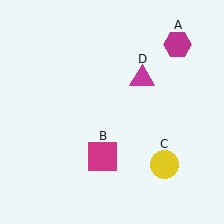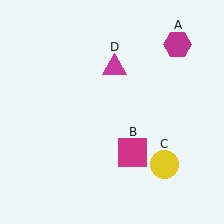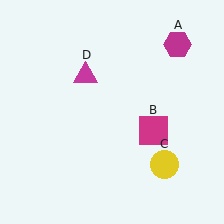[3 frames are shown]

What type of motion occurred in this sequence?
The magenta square (object B), magenta triangle (object D) rotated counterclockwise around the center of the scene.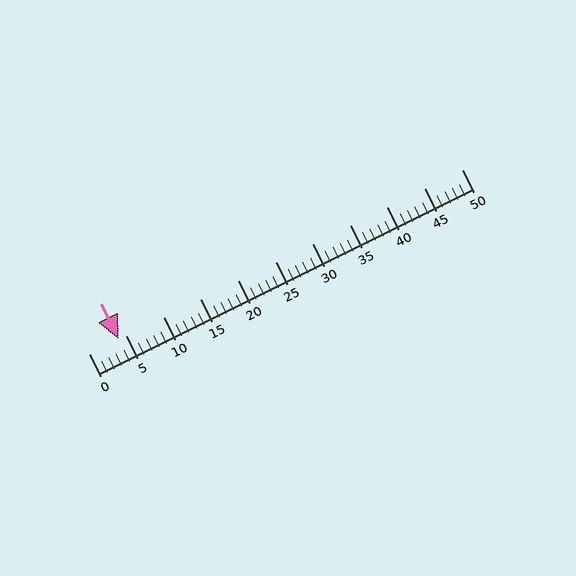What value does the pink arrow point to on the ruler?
The pink arrow points to approximately 4.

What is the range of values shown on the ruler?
The ruler shows values from 0 to 50.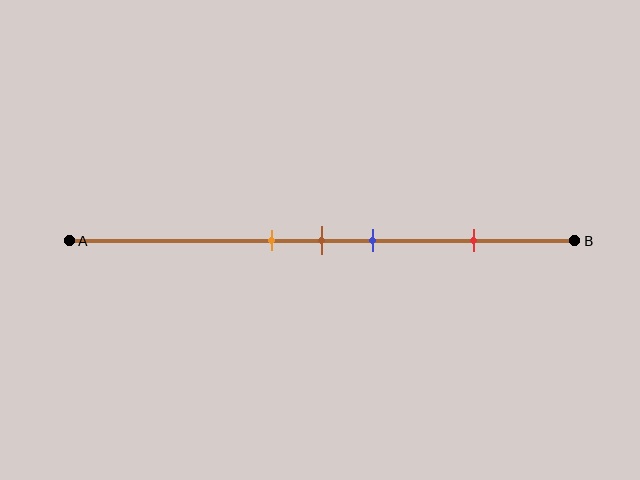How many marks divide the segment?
There are 4 marks dividing the segment.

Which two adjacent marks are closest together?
The orange and brown marks are the closest adjacent pair.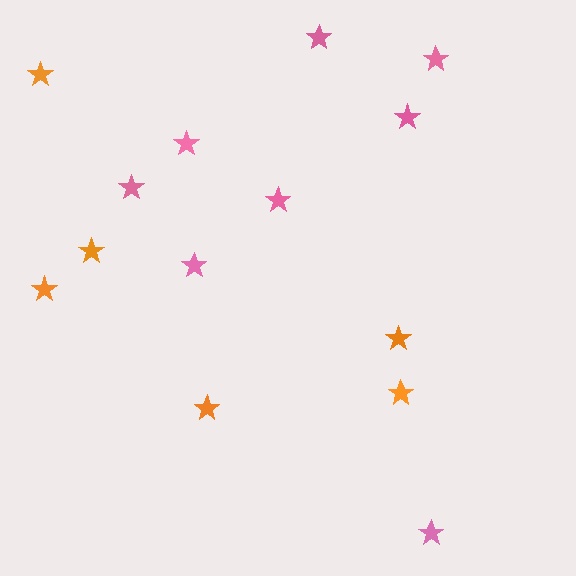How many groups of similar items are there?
There are 2 groups: one group of orange stars (6) and one group of pink stars (8).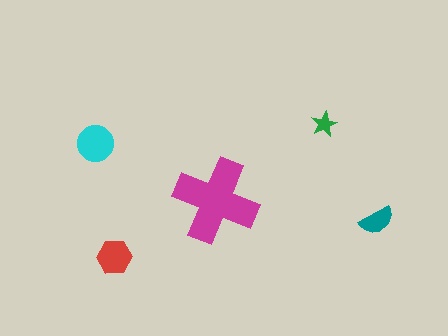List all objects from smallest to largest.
The green star, the teal semicircle, the red hexagon, the cyan circle, the magenta cross.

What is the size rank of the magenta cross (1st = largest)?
1st.